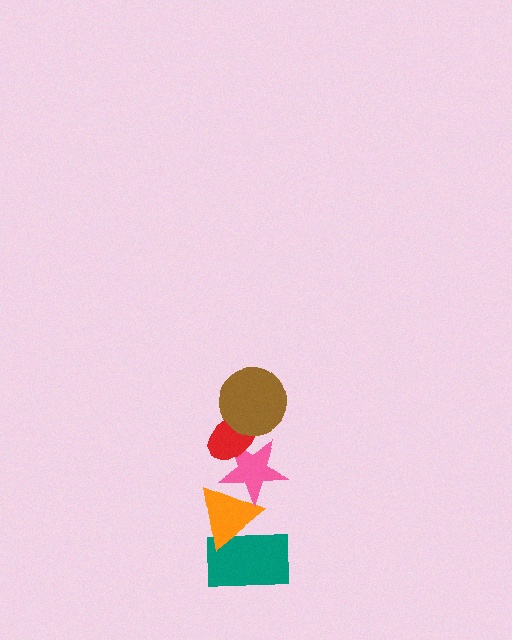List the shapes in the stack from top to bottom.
From top to bottom: the brown circle, the red ellipse, the pink star, the orange triangle, the teal rectangle.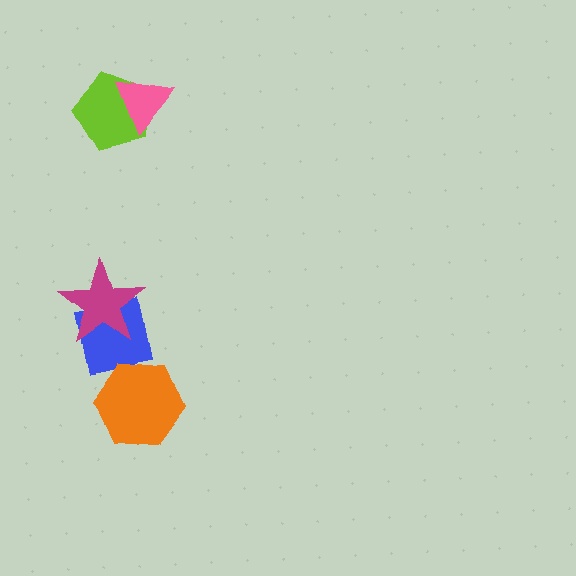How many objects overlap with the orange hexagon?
0 objects overlap with the orange hexagon.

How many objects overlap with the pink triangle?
1 object overlaps with the pink triangle.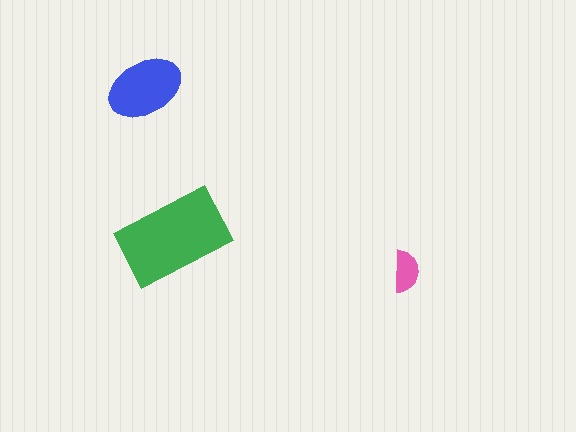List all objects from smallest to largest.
The pink semicircle, the blue ellipse, the green rectangle.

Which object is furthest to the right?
The pink semicircle is rightmost.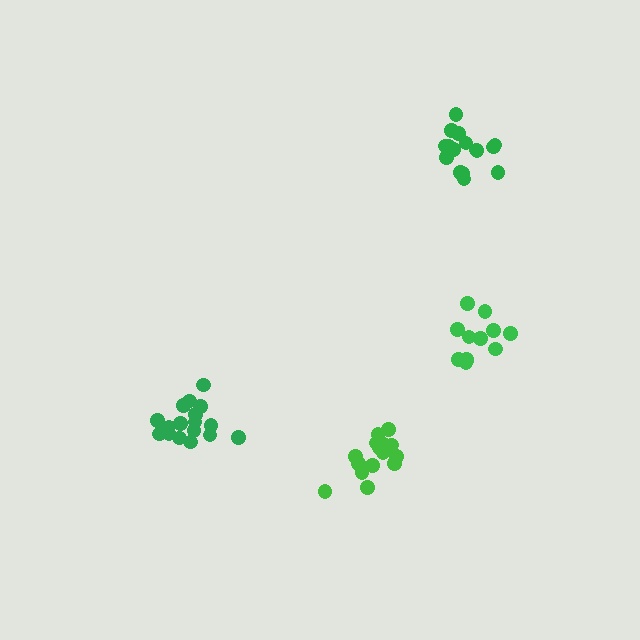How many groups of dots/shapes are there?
There are 4 groups.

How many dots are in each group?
Group 1: 16 dots, Group 2: 17 dots, Group 3: 15 dots, Group 4: 12 dots (60 total).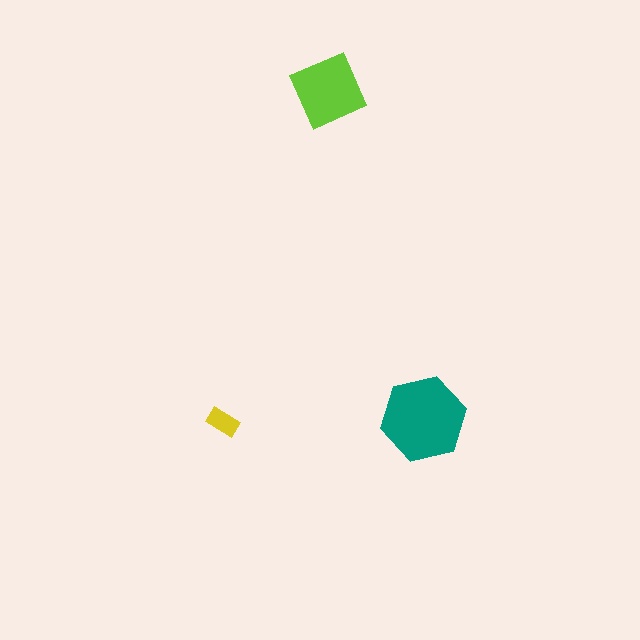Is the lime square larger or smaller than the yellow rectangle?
Larger.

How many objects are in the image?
There are 3 objects in the image.